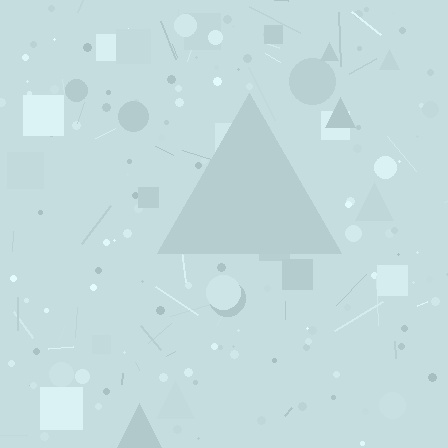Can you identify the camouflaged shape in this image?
The camouflaged shape is a triangle.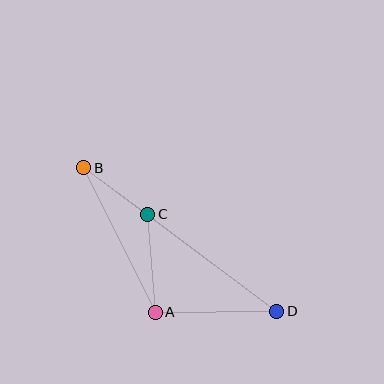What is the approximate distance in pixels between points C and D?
The distance between C and D is approximately 161 pixels.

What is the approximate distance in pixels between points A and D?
The distance between A and D is approximately 121 pixels.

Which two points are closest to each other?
Points B and C are closest to each other.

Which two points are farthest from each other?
Points B and D are farthest from each other.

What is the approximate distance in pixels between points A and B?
The distance between A and B is approximately 161 pixels.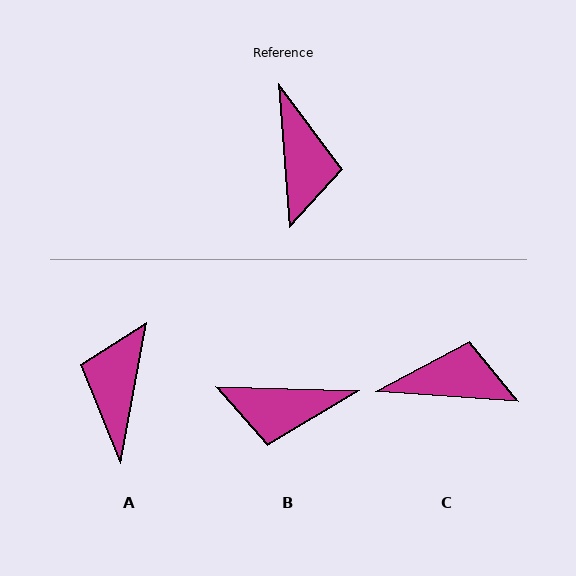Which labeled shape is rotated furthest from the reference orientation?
A, about 165 degrees away.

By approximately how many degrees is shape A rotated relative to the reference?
Approximately 165 degrees counter-clockwise.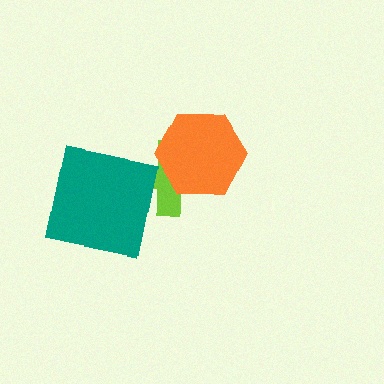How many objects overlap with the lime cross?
2 objects overlap with the lime cross.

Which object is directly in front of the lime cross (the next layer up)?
The orange hexagon is directly in front of the lime cross.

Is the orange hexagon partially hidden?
No, no other shape covers it.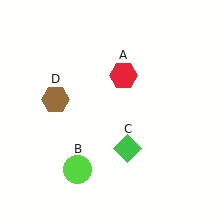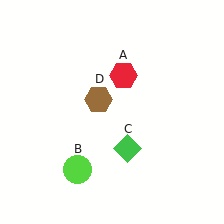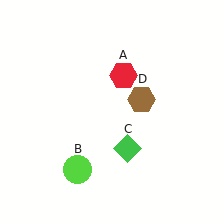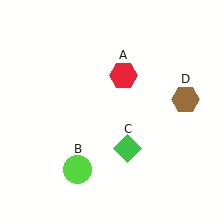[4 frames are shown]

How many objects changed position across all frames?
1 object changed position: brown hexagon (object D).